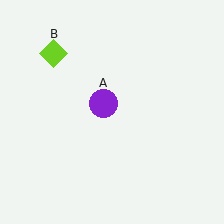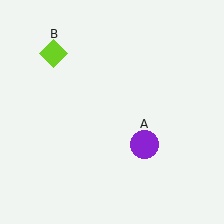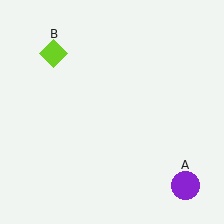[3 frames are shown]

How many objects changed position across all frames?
1 object changed position: purple circle (object A).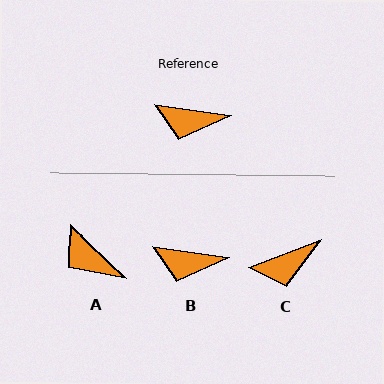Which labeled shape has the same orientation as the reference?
B.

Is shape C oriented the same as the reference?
No, it is off by about 29 degrees.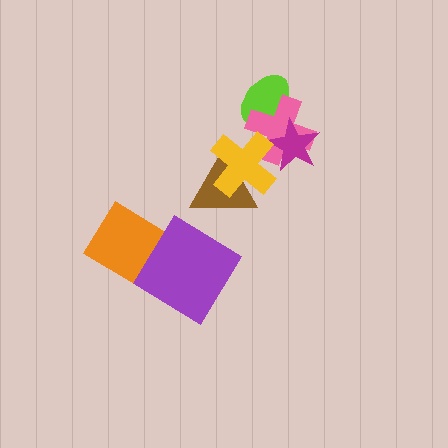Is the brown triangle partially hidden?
Yes, it is partially covered by another shape.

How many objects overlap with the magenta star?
2 objects overlap with the magenta star.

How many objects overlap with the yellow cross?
3 objects overlap with the yellow cross.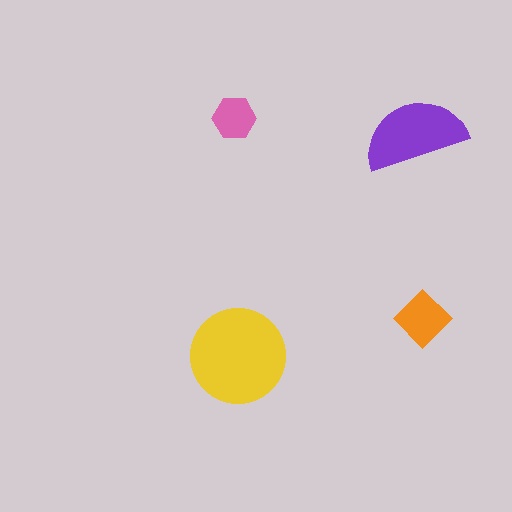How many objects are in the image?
There are 4 objects in the image.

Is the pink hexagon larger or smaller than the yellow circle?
Smaller.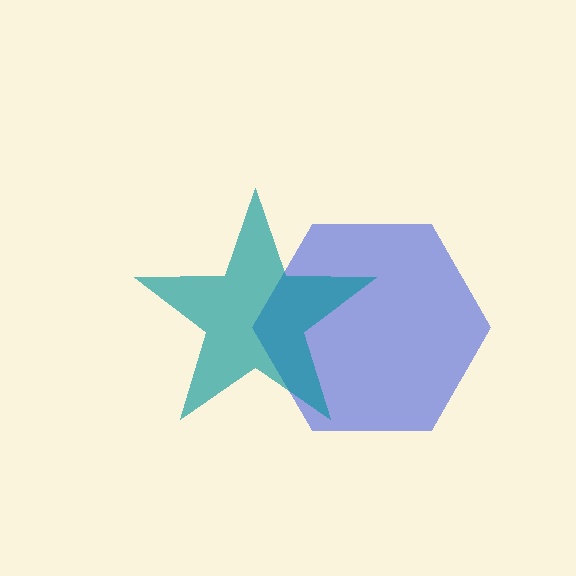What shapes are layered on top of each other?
The layered shapes are: a blue hexagon, a teal star.